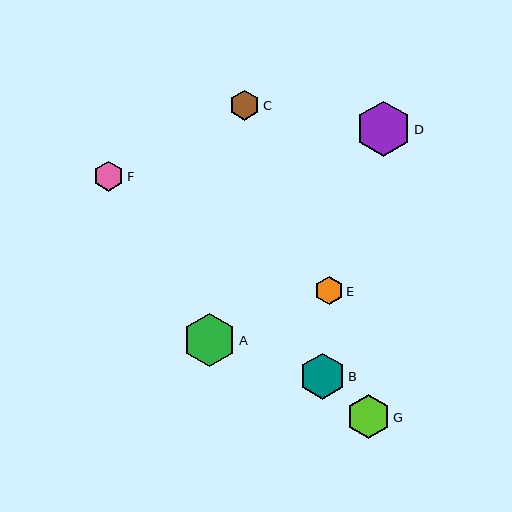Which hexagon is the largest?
Hexagon D is the largest with a size of approximately 55 pixels.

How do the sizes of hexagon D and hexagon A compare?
Hexagon D and hexagon A are approximately the same size.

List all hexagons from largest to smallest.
From largest to smallest: D, A, B, G, C, F, E.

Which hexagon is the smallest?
Hexagon E is the smallest with a size of approximately 28 pixels.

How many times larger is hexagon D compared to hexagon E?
Hexagon D is approximately 2.0 times the size of hexagon E.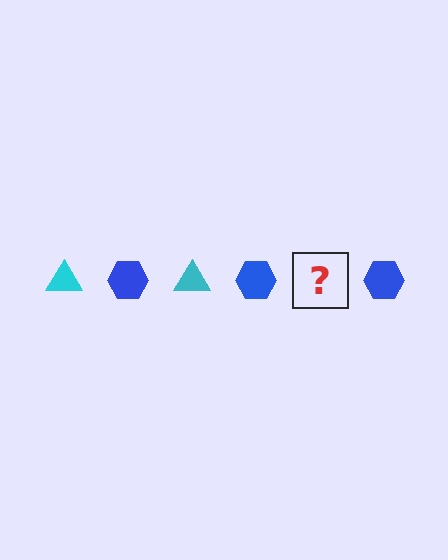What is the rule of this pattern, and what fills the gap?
The rule is that the pattern alternates between cyan triangle and blue hexagon. The gap should be filled with a cyan triangle.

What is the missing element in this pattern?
The missing element is a cyan triangle.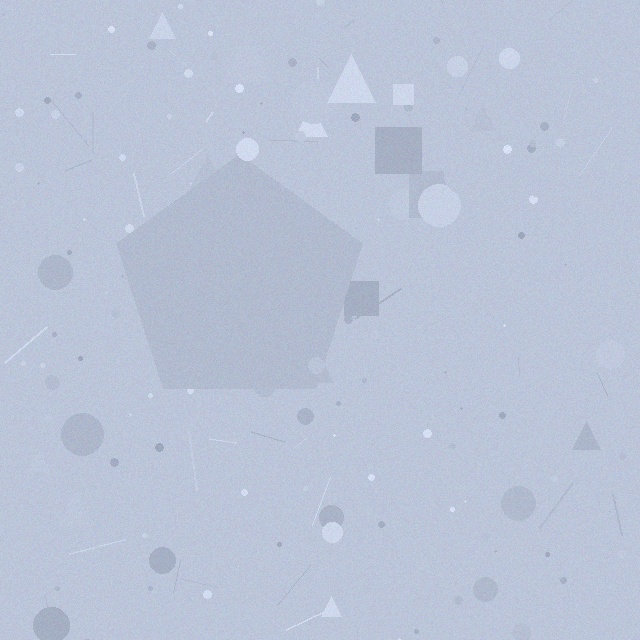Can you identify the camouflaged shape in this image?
The camouflaged shape is a pentagon.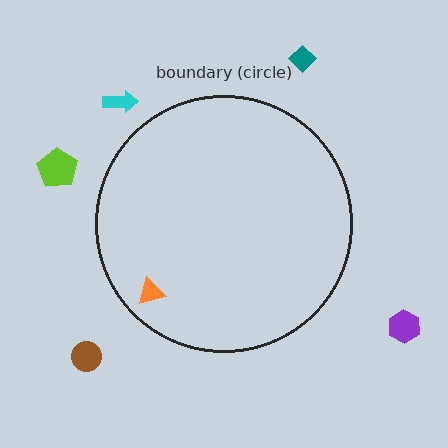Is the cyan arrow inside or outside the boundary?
Outside.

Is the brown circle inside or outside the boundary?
Outside.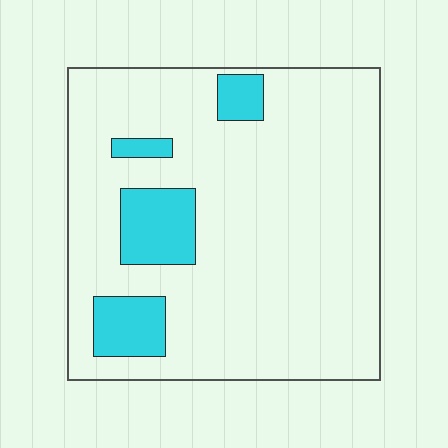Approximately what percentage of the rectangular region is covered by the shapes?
Approximately 15%.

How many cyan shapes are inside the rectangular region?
4.